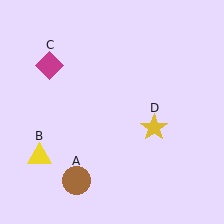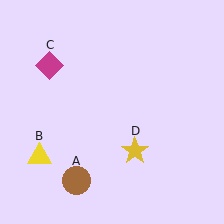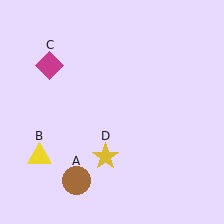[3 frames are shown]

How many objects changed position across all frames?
1 object changed position: yellow star (object D).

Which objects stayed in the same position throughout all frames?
Brown circle (object A) and yellow triangle (object B) and magenta diamond (object C) remained stationary.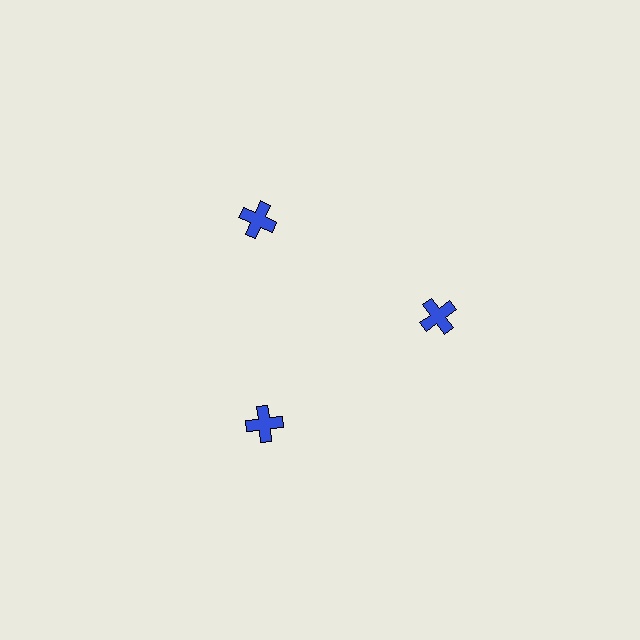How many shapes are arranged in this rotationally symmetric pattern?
There are 3 shapes, arranged in 3 groups of 1.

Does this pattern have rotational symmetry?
Yes, this pattern has 3-fold rotational symmetry. It looks the same after rotating 120 degrees around the center.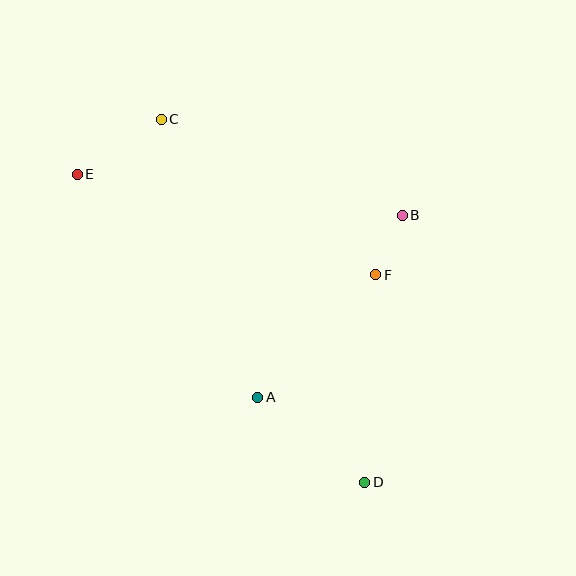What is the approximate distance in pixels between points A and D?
The distance between A and D is approximately 137 pixels.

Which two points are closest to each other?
Points B and F are closest to each other.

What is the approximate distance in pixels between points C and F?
The distance between C and F is approximately 265 pixels.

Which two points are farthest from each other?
Points D and E are farthest from each other.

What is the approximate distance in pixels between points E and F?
The distance between E and F is approximately 315 pixels.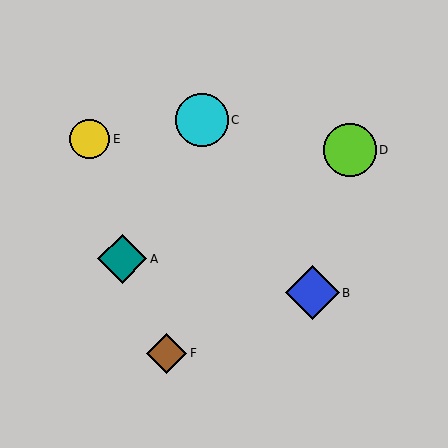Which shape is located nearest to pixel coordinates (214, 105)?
The cyan circle (labeled C) at (202, 120) is nearest to that location.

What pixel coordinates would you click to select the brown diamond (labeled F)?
Click at (167, 353) to select the brown diamond F.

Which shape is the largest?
The blue diamond (labeled B) is the largest.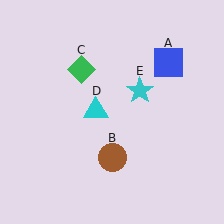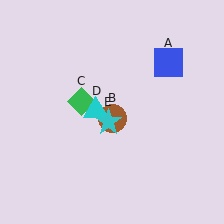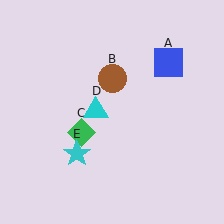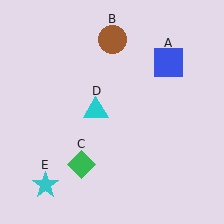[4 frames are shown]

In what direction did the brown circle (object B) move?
The brown circle (object B) moved up.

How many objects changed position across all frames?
3 objects changed position: brown circle (object B), green diamond (object C), cyan star (object E).